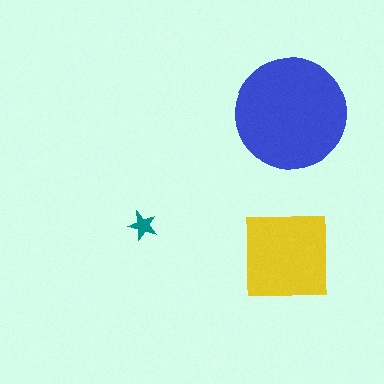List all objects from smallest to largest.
The teal star, the yellow square, the blue circle.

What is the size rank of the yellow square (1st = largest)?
2nd.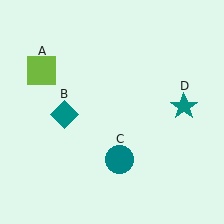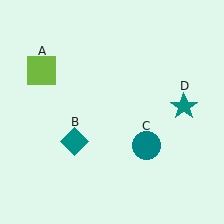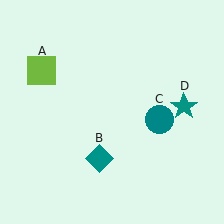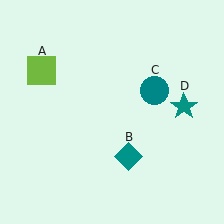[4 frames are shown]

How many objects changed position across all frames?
2 objects changed position: teal diamond (object B), teal circle (object C).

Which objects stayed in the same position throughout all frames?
Lime square (object A) and teal star (object D) remained stationary.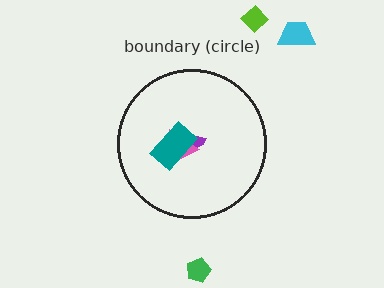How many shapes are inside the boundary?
3 inside, 3 outside.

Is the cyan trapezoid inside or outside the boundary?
Outside.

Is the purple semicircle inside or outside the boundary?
Inside.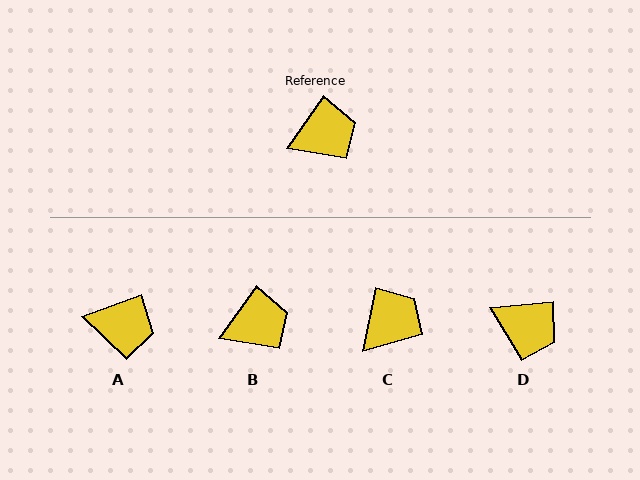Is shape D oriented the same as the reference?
No, it is off by about 49 degrees.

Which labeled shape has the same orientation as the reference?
B.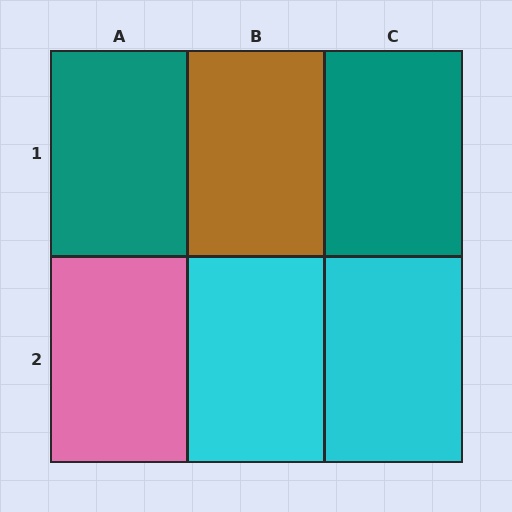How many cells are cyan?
2 cells are cyan.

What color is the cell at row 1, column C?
Teal.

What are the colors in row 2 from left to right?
Pink, cyan, cyan.